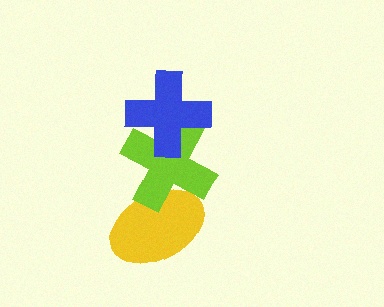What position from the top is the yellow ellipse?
The yellow ellipse is 3rd from the top.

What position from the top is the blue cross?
The blue cross is 1st from the top.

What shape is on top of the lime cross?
The blue cross is on top of the lime cross.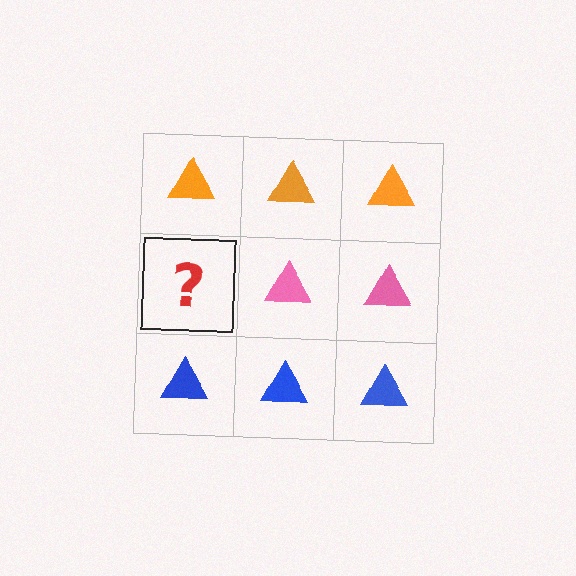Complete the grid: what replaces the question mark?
The question mark should be replaced with a pink triangle.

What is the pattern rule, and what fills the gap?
The rule is that each row has a consistent color. The gap should be filled with a pink triangle.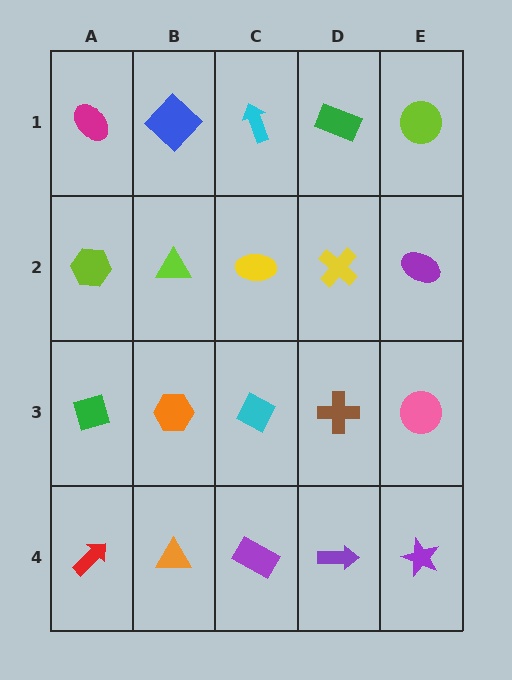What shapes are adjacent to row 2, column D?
A green rectangle (row 1, column D), a brown cross (row 3, column D), a yellow ellipse (row 2, column C), a purple ellipse (row 2, column E).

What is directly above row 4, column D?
A brown cross.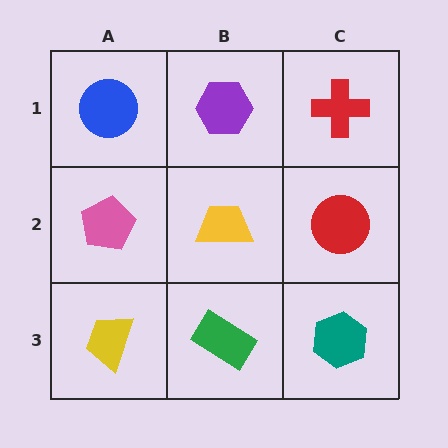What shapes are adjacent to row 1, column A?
A pink pentagon (row 2, column A), a purple hexagon (row 1, column B).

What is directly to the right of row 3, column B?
A teal hexagon.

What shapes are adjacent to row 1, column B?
A yellow trapezoid (row 2, column B), a blue circle (row 1, column A), a red cross (row 1, column C).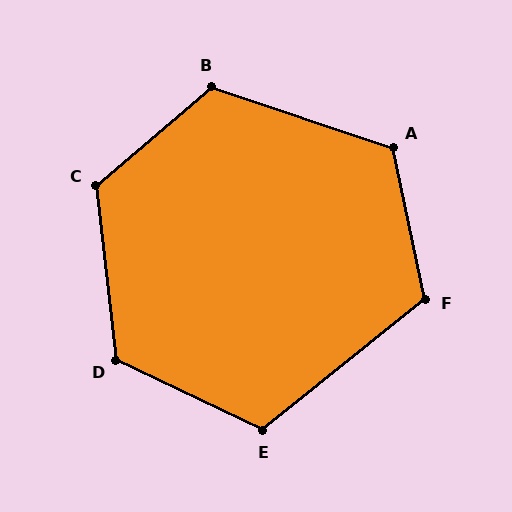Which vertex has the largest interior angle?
C, at approximately 124 degrees.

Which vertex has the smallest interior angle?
E, at approximately 115 degrees.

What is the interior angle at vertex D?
Approximately 122 degrees (obtuse).